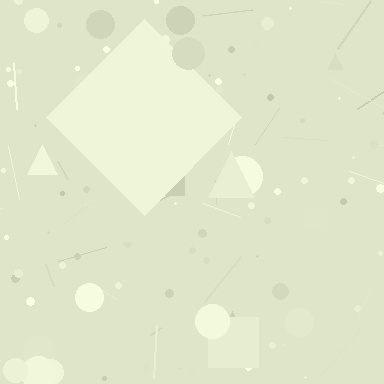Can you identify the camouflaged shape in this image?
The camouflaged shape is a diamond.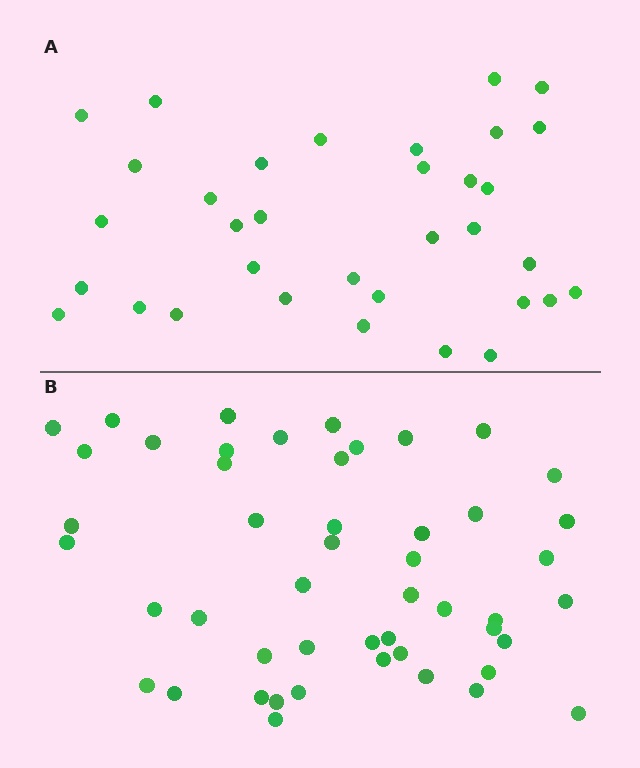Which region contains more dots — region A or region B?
Region B (the bottom region) has more dots.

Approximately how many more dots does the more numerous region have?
Region B has approximately 15 more dots than region A.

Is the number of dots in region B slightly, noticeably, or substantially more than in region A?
Region B has noticeably more, but not dramatically so. The ratio is roughly 1.4 to 1.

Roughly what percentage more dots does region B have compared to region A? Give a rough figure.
About 45% more.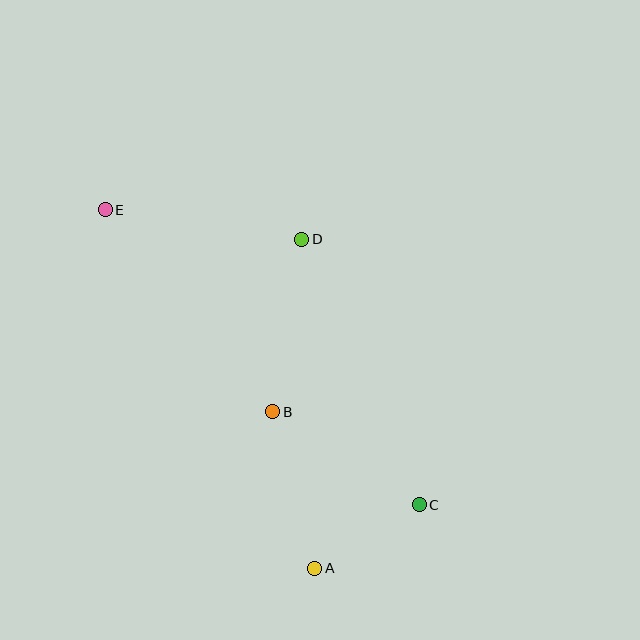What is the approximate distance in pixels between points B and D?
The distance between B and D is approximately 175 pixels.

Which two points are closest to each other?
Points A and C are closest to each other.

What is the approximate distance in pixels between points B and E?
The distance between B and E is approximately 262 pixels.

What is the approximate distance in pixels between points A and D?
The distance between A and D is approximately 329 pixels.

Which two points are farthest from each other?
Points C and E are farthest from each other.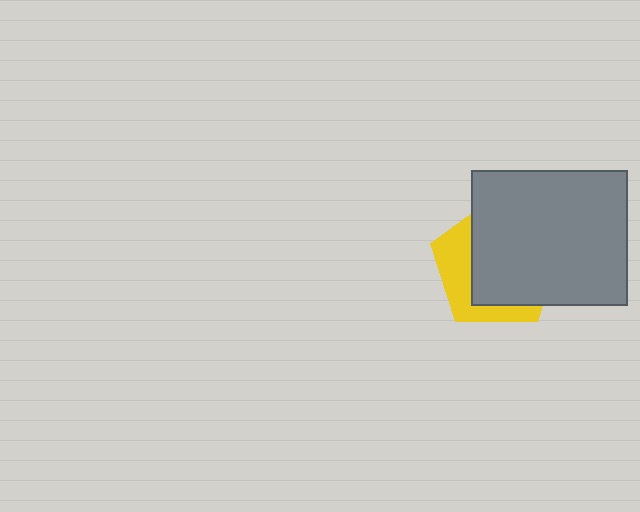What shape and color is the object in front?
The object in front is a gray rectangle.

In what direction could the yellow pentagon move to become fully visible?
The yellow pentagon could move left. That would shift it out from behind the gray rectangle entirely.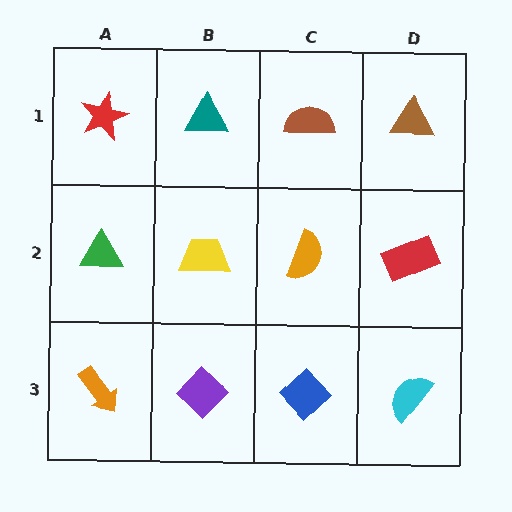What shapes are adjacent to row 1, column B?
A yellow trapezoid (row 2, column B), a red star (row 1, column A), a brown semicircle (row 1, column C).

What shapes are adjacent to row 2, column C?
A brown semicircle (row 1, column C), a blue diamond (row 3, column C), a yellow trapezoid (row 2, column B), a red rectangle (row 2, column D).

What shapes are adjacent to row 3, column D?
A red rectangle (row 2, column D), a blue diamond (row 3, column C).